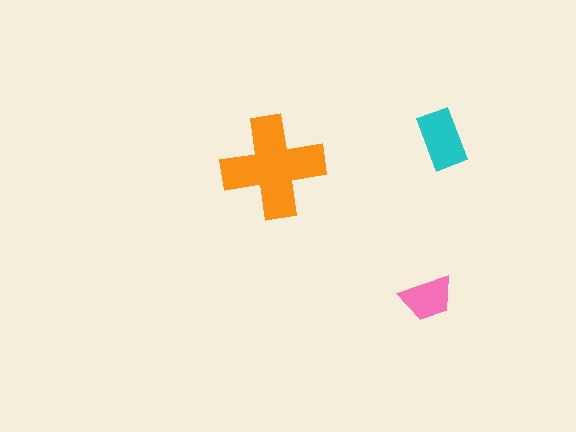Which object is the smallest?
The pink trapezoid.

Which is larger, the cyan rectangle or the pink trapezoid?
The cyan rectangle.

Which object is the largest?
The orange cross.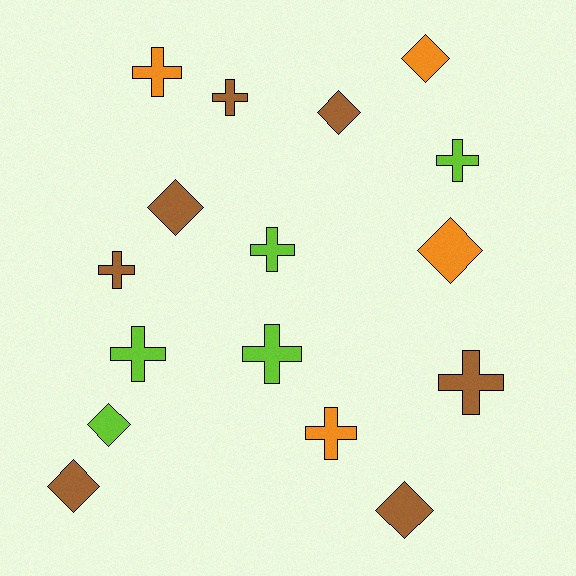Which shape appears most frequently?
Cross, with 9 objects.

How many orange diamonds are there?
There are 2 orange diamonds.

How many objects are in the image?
There are 16 objects.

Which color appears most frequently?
Brown, with 7 objects.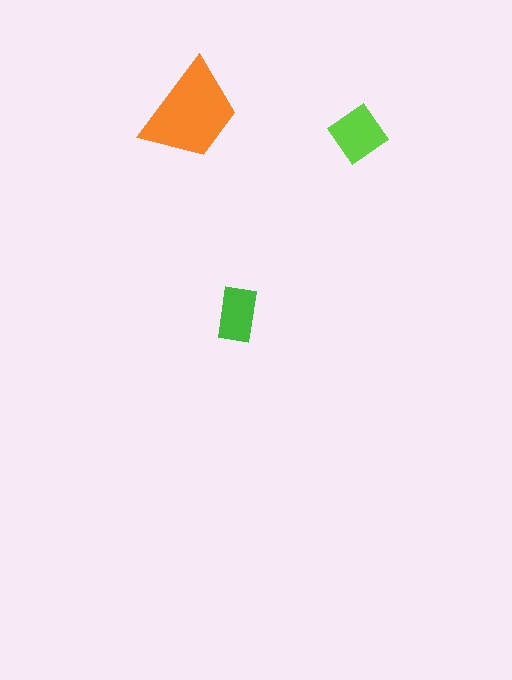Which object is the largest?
The orange trapezoid.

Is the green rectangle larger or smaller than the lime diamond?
Smaller.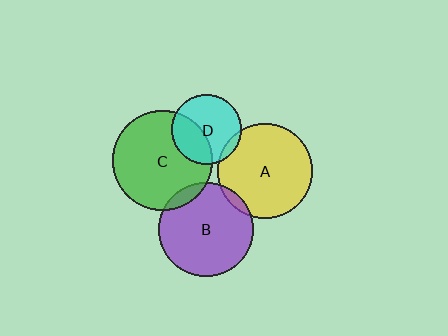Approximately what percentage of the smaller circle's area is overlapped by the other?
Approximately 35%.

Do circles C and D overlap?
Yes.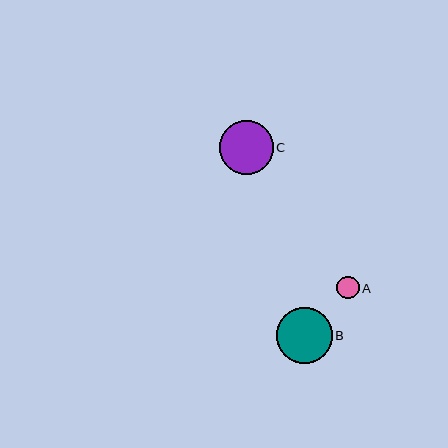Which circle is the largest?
Circle B is the largest with a size of approximately 56 pixels.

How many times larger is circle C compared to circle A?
Circle C is approximately 2.4 times the size of circle A.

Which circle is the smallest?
Circle A is the smallest with a size of approximately 23 pixels.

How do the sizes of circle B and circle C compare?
Circle B and circle C are approximately the same size.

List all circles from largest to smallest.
From largest to smallest: B, C, A.